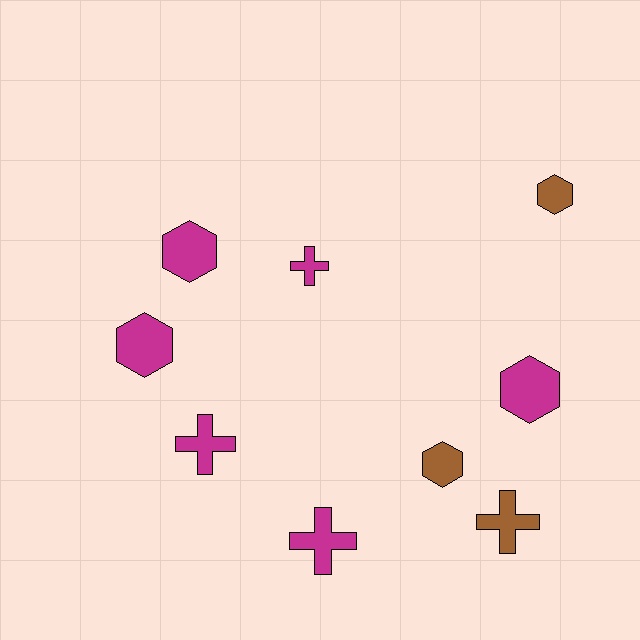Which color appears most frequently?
Magenta, with 6 objects.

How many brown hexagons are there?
There are 2 brown hexagons.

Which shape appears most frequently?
Hexagon, with 5 objects.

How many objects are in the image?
There are 9 objects.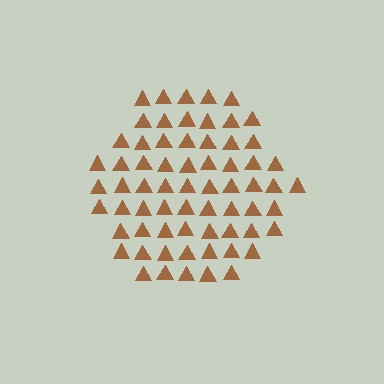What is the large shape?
The large shape is a hexagon.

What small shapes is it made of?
It is made of small triangles.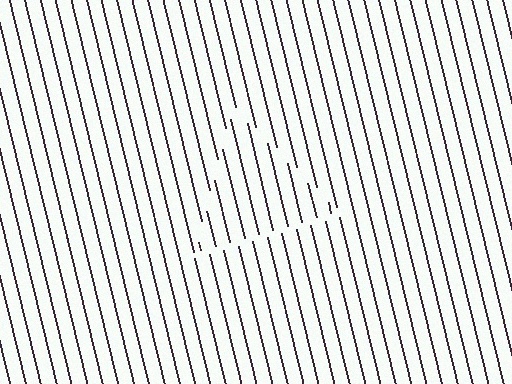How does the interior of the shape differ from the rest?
The interior of the shape contains the same grating, shifted by half a period — the contour is defined by the phase discontinuity where line-ends from the inner and outer gratings abut.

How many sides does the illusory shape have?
3 sides — the line-ends trace a triangle.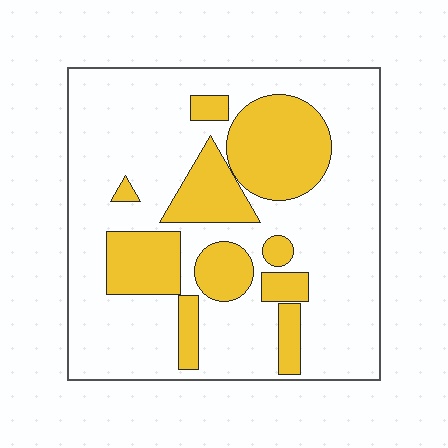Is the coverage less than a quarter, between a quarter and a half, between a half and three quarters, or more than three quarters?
Between a quarter and a half.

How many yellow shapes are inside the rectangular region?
10.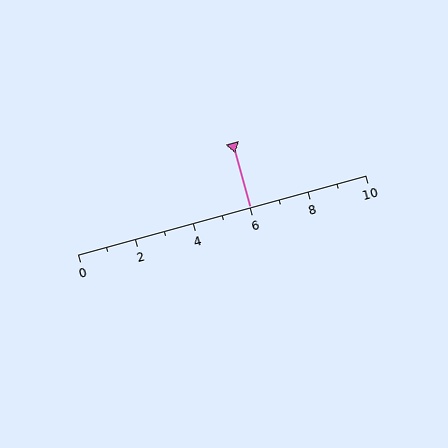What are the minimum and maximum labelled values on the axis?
The axis runs from 0 to 10.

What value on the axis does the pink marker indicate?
The marker indicates approximately 6.